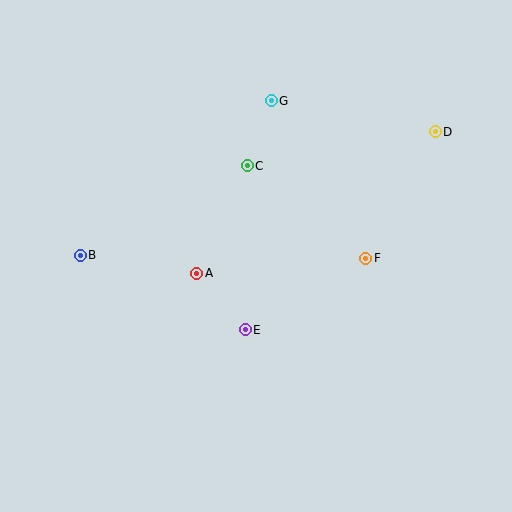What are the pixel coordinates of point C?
Point C is at (247, 166).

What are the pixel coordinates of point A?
Point A is at (197, 273).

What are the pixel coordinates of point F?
Point F is at (366, 259).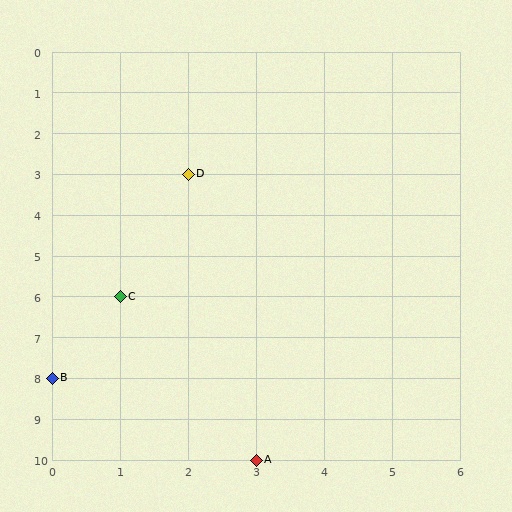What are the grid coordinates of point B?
Point B is at grid coordinates (0, 8).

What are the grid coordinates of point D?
Point D is at grid coordinates (2, 3).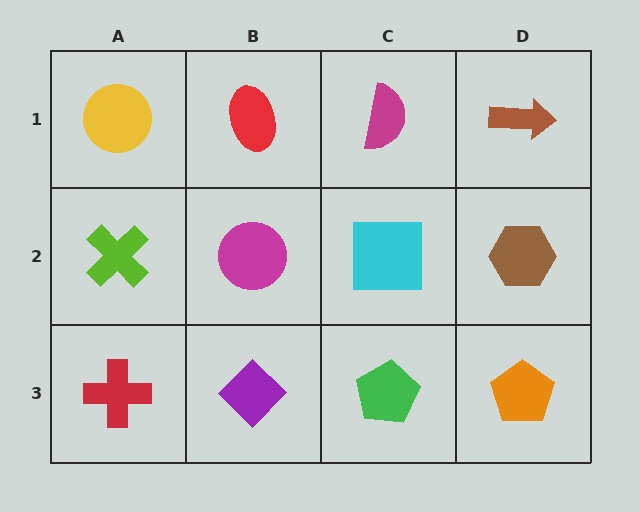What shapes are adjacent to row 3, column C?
A cyan square (row 2, column C), a purple diamond (row 3, column B), an orange pentagon (row 3, column D).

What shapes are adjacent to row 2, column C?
A magenta semicircle (row 1, column C), a green pentagon (row 3, column C), a magenta circle (row 2, column B), a brown hexagon (row 2, column D).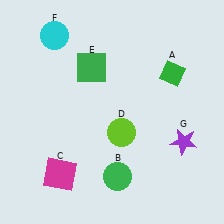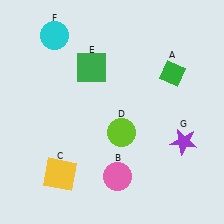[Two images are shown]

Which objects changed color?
B changed from green to pink. C changed from magenta to yellow.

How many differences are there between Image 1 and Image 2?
There are 2 differences between the two images.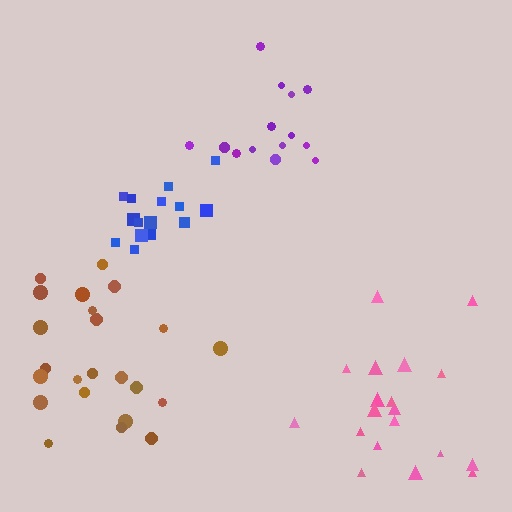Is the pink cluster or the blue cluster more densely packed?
Blue.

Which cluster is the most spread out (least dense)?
Pink.